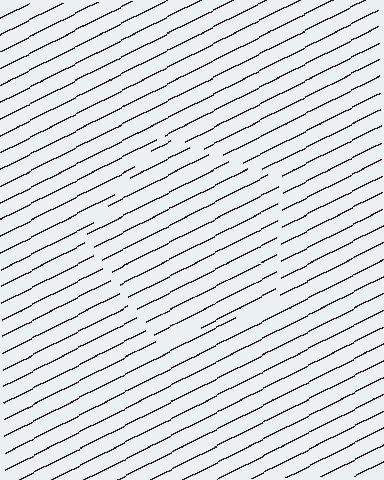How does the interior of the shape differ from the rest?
The interior of the shape contains the same grating, shifted by half a period — the contour is defined by the phase discontinuity where line-ends from the inner and outer gratings abut.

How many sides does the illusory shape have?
5 sides — the line-ends trace a pentagon.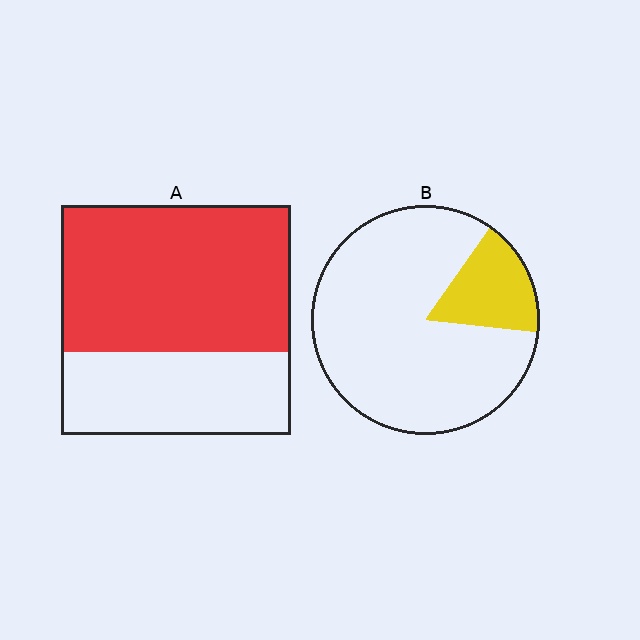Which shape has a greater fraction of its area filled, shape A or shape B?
Shape A.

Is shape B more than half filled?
No.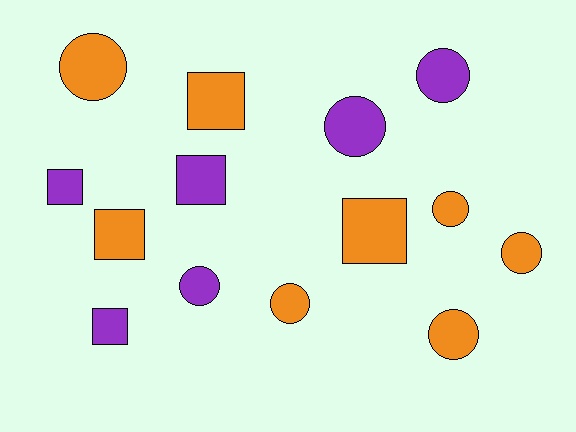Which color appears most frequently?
Orange, with 8 objects.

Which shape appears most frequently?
Circle, with 8 objects.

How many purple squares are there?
There are 3 purple squares.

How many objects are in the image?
There are 14 objects.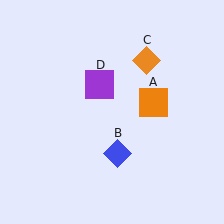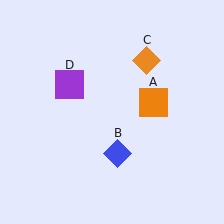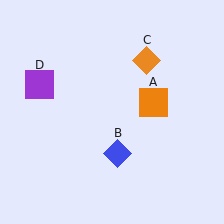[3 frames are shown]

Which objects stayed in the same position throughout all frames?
Orange square (object A) and blue diamond (object B) and orange diamond (object C) remained stationary.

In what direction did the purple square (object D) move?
The purple square (object D) moved left.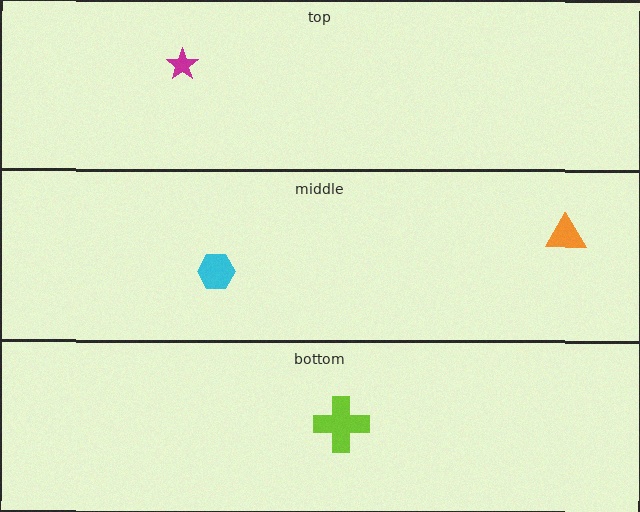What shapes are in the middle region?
The cyan hexagon, the orange triangle.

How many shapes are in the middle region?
2.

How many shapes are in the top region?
1.